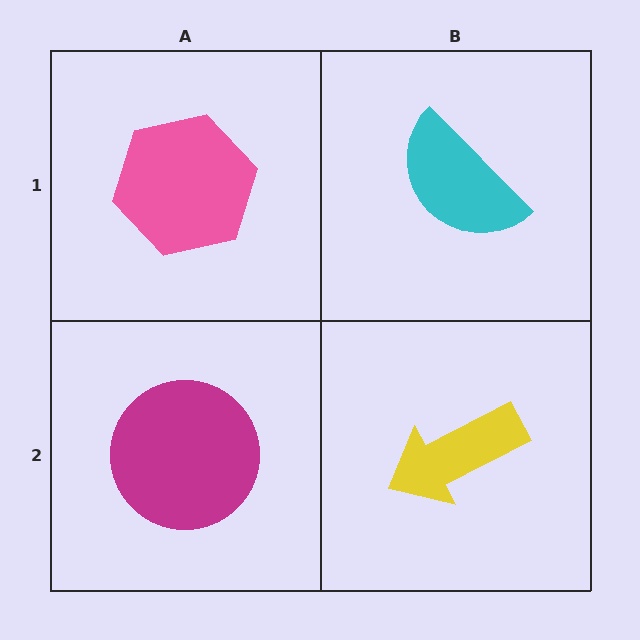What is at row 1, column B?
A cyan semicircle.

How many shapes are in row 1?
2 shapes.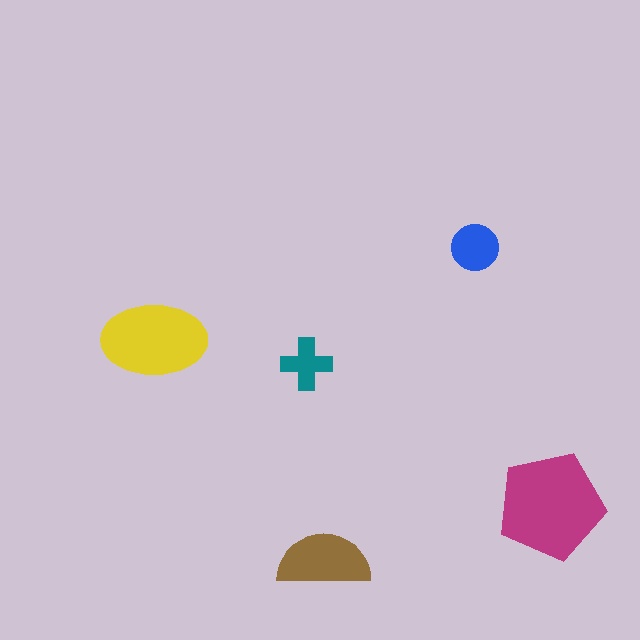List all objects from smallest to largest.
The teal cross, the blue circle, the brown semicircle, the yellow ellipse, the magenta pentagon.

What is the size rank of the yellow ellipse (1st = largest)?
2nd.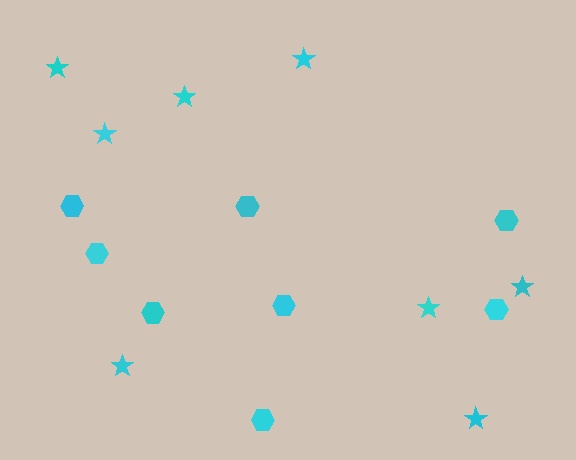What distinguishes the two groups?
There are 2 groups: one group of hexagons (8) and one group of stars (8).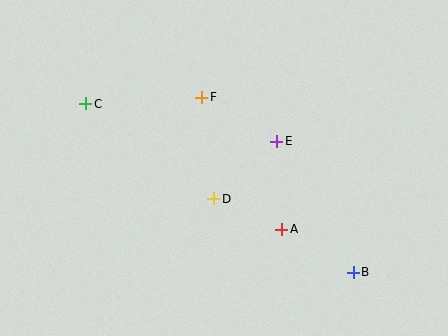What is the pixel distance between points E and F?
The distance between E and F is 87 pixels.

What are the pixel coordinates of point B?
Point B is at (353, 272).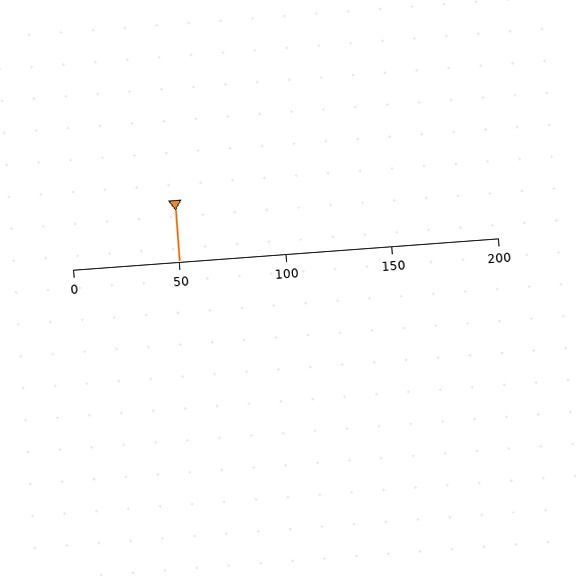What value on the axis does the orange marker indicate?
The marker indicates approximately 50.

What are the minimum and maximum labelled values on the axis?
The axis runs from 0 to 200.